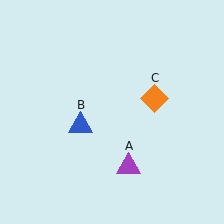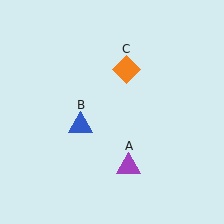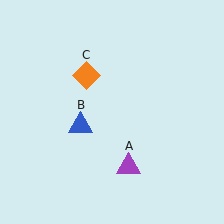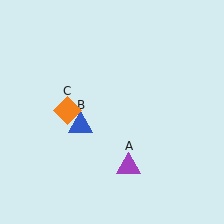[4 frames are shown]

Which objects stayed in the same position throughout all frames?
Purple triangle (object A) and blue triangle (object B) remained stationary.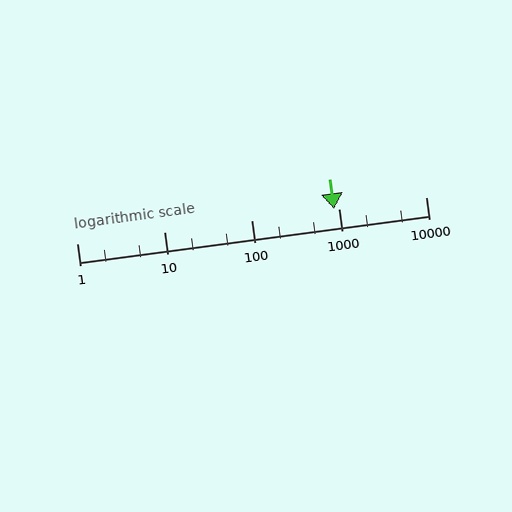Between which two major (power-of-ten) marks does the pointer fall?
The pointer is between 100 and 1000.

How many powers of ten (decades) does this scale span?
The scale spans 4 decades, from 1 to 10000.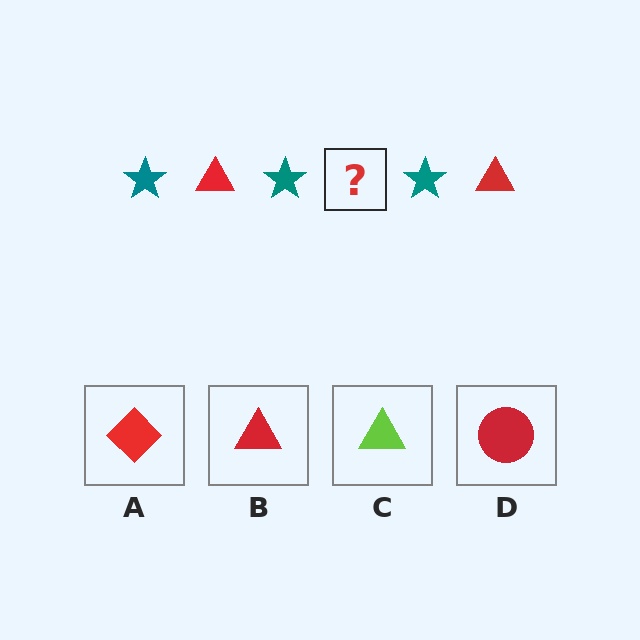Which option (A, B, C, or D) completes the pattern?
B.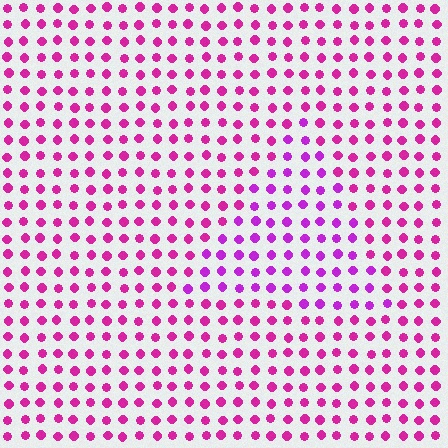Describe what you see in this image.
The image is filled with small magenta elements in a uniform arrangement. A triangle-shaped region is visible where the elements are tinted to a slightly different hue, forming a subtle color boundary.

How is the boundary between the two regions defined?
The boundary is defined purely by a slight shift in hue (about 25 degrees). Spacing, size, and orientation are identical on both sides.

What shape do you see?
I see a triangle.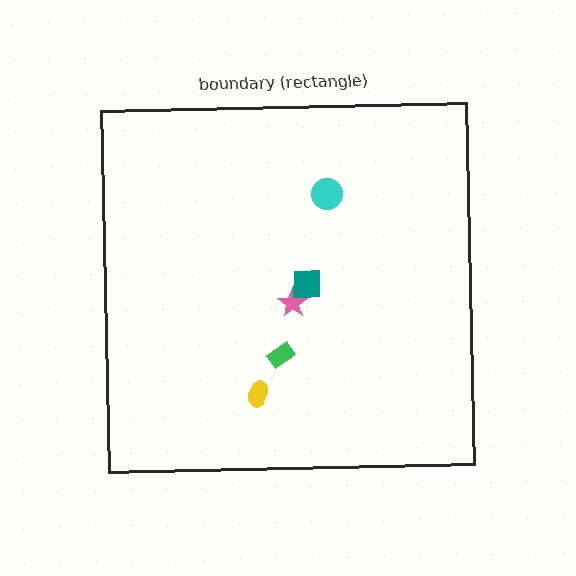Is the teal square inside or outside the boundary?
Inside.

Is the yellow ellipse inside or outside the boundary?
Inside.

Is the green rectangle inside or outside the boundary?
Inside.